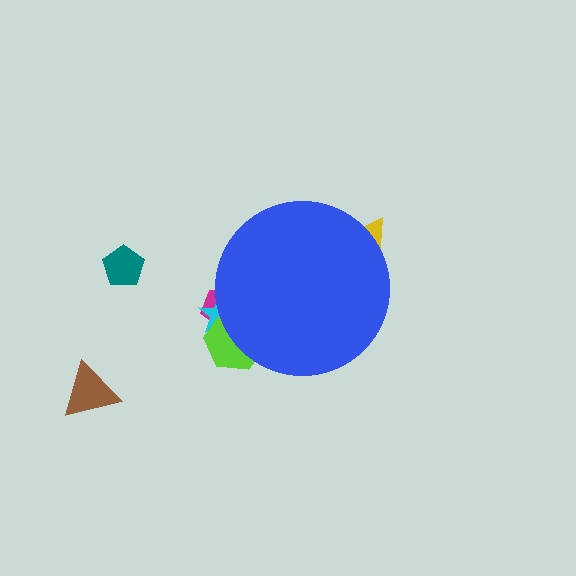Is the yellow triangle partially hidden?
Yes, the yellow triangle is partially hidden behind the blue circle.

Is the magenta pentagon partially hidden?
Yes, the magenta pentagon is partially hidden behind the blue circle.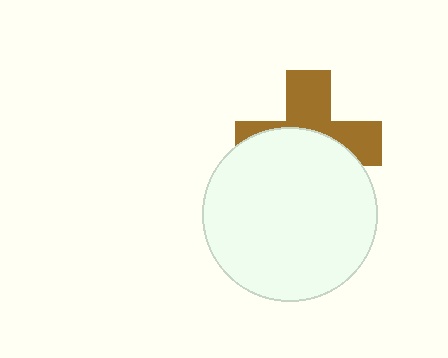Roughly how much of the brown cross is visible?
About half of it is visible (roughly 45%).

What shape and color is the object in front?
The object in front is a white circle.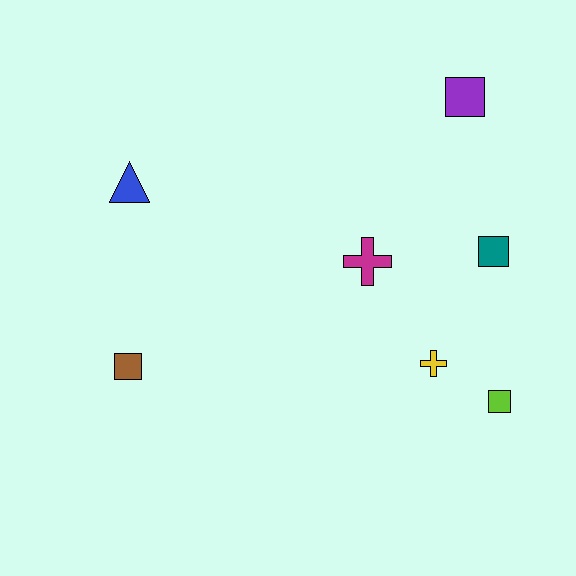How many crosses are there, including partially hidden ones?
There are 2 crosses.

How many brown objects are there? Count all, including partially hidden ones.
There is 1 brown object.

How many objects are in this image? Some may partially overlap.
There are 7 objects.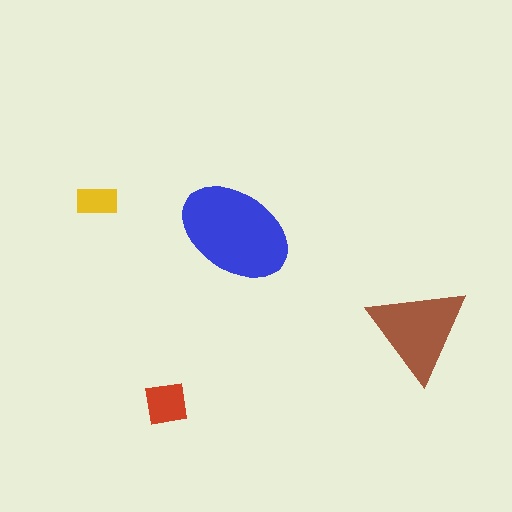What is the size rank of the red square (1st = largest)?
3rd.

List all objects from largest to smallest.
The blue ellipse, the brown triangle, the red square, the yellow rectangle.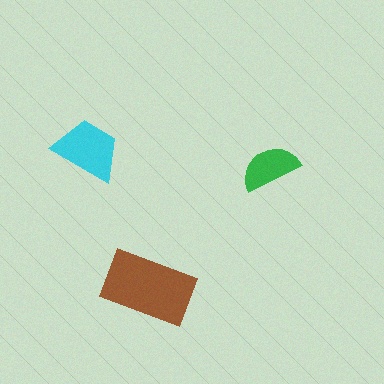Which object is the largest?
The brown rectangle.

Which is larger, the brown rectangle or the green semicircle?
The brown rectangle.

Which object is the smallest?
The green semicircle.